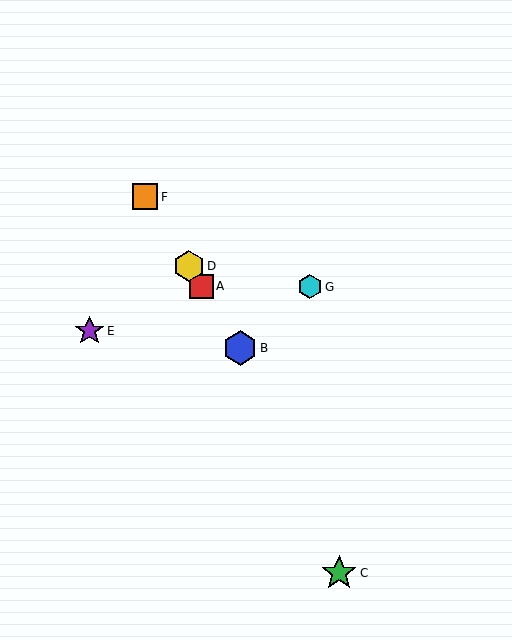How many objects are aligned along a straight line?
4 objects (A, B, D, F) are aligned along a straight line.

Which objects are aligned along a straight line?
Objects A, B, D, F are aligned along a straight line.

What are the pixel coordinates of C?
Object C is at (339, 573).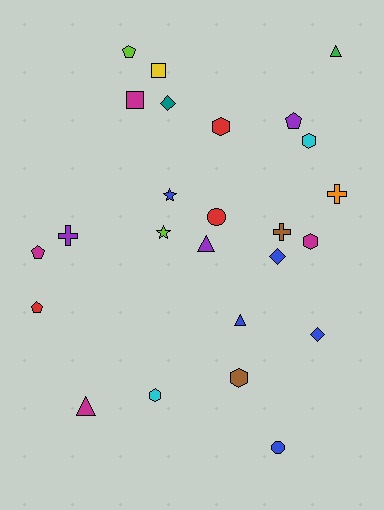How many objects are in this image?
There are 25 objects.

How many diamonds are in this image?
There are 3 diamonds.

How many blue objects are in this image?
There are 5 blue objects.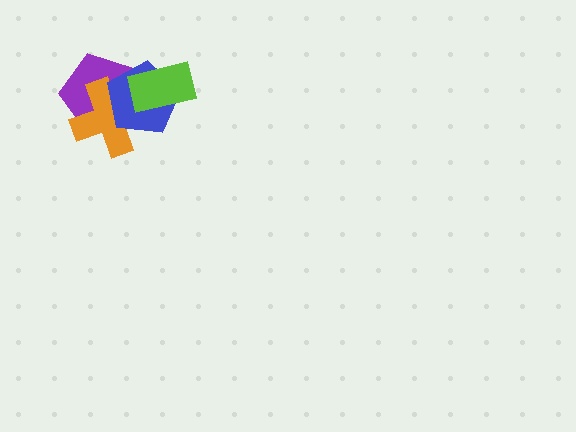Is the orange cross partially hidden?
Yes, it is partially covered by another shape.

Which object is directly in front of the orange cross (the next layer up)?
The blue pentagon is directly in front of the orange cross.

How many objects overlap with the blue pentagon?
3 objects overlap with the blue pentagon.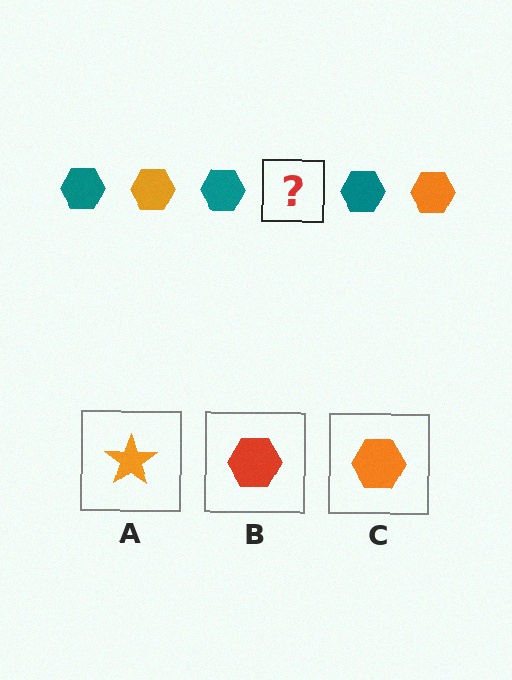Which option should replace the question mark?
Option C.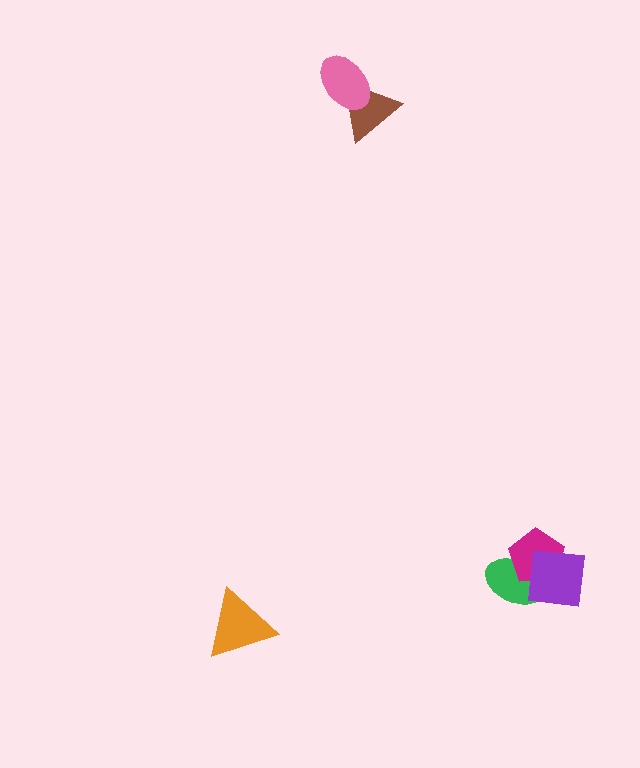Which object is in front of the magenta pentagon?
The purple square is in front of the magenta pentagon.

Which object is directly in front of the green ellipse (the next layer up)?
The magenta pentagon is directly in front of the green ellipse.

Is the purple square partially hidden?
No, no other shape covers it.